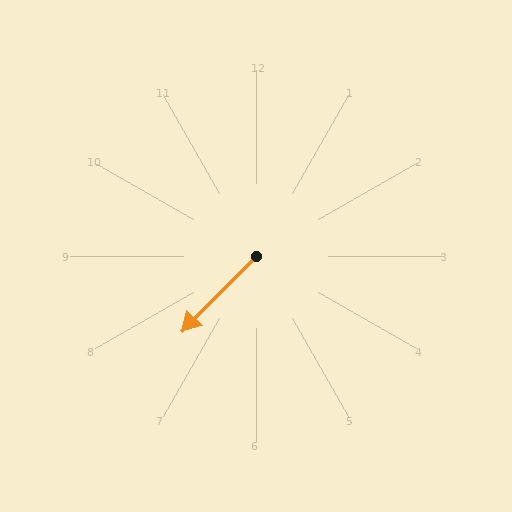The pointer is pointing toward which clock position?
Roughly 7 o'clock.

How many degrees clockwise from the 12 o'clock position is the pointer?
Approximately 225 degrees.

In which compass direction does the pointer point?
Southwest.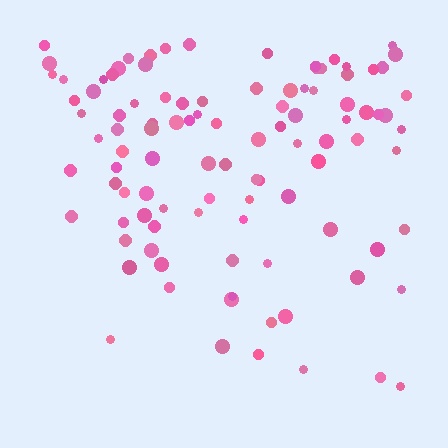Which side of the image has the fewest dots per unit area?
The bottom.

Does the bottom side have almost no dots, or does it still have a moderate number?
Still a moderate number, just noticeably fewer than the top.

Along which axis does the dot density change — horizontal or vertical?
Vertical.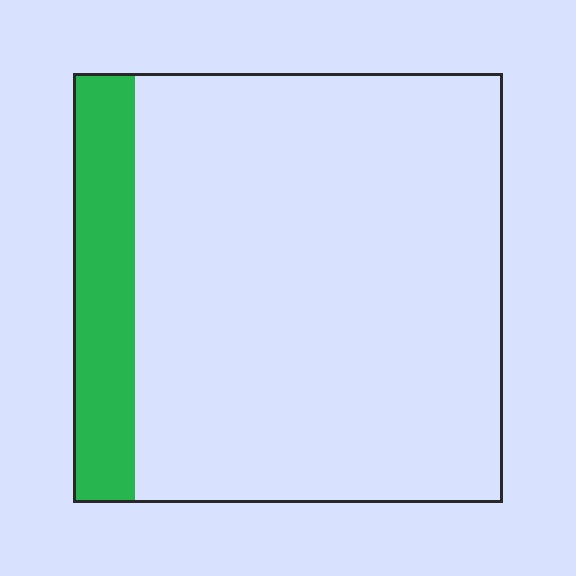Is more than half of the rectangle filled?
No.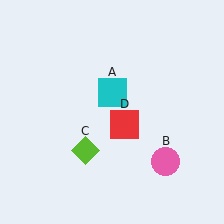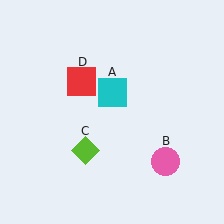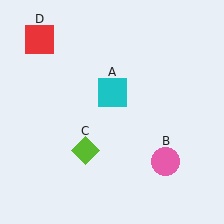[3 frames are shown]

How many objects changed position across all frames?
1 object changed position: red square (object D).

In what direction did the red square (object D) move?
The red square (object D) moved up and to the left.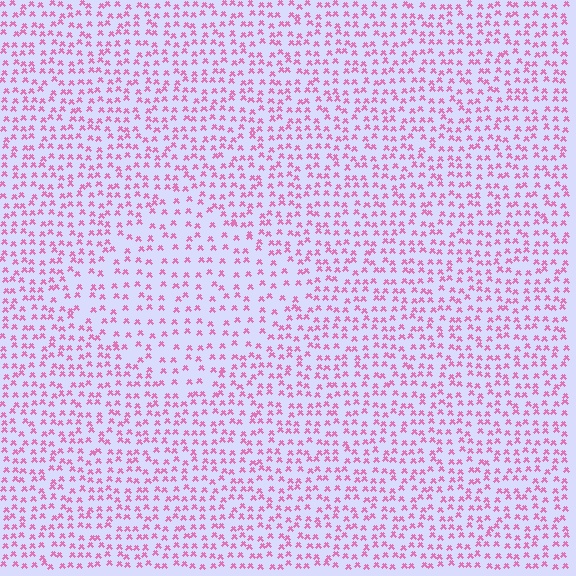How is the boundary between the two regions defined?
The boundary is defined by a change in element density (approximately 1.6x ratio). All elements are the same color, size, and shape.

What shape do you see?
I see a diamond.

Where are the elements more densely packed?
The elements are more densely packed outside the diamond boundary.